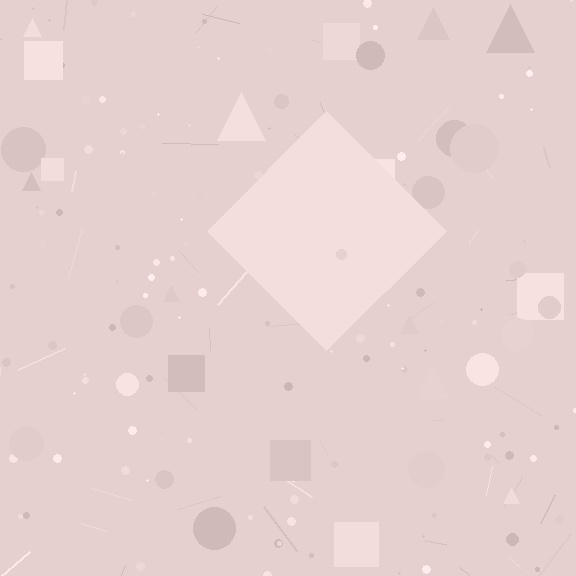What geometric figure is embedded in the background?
A diamond is embedded in the background.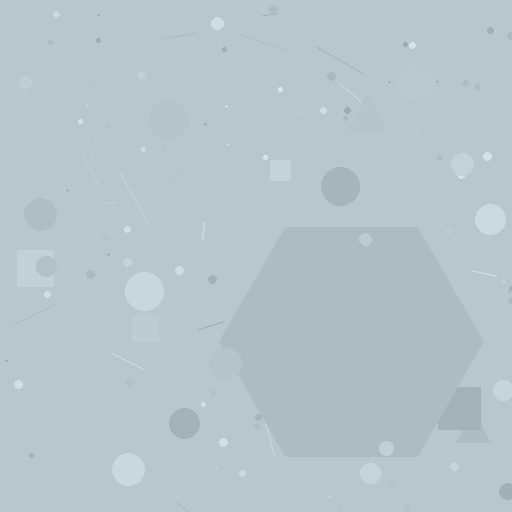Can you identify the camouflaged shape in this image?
The camouflaged shape is a hexagon.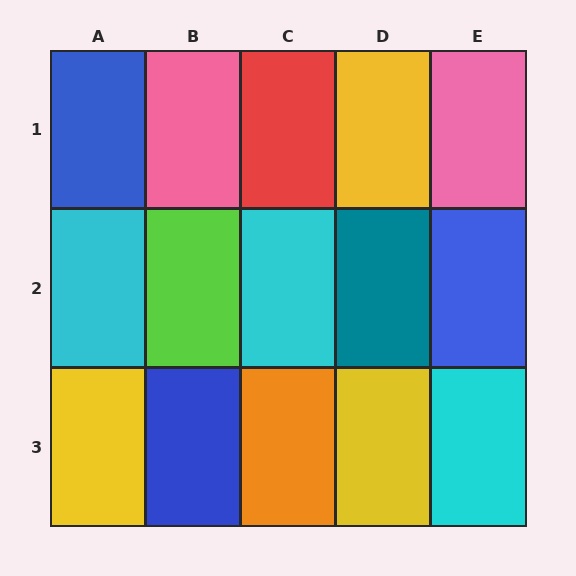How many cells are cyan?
3 cells are cyan.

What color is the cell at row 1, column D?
Yellow.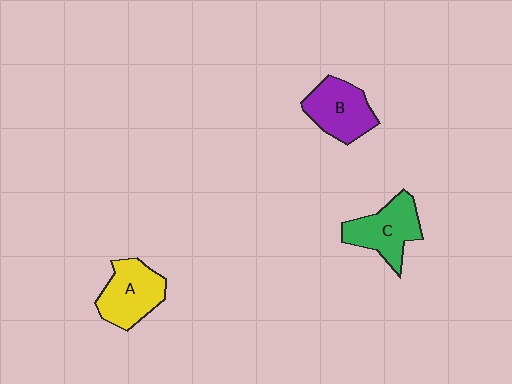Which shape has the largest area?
Shape A (yellow).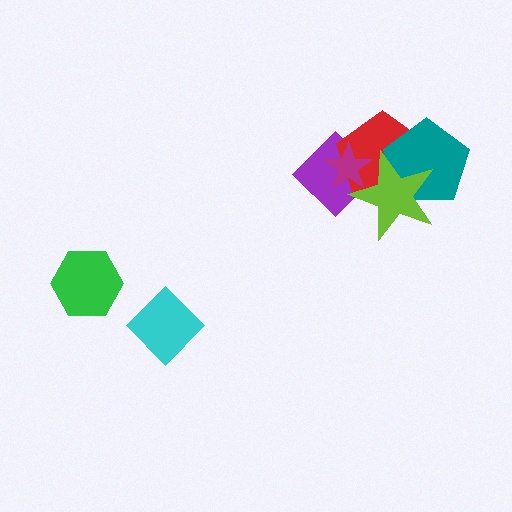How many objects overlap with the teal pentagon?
2 objects overlap with the teal pentagon.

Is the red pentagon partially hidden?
Yes, it is partially covered by another shape.